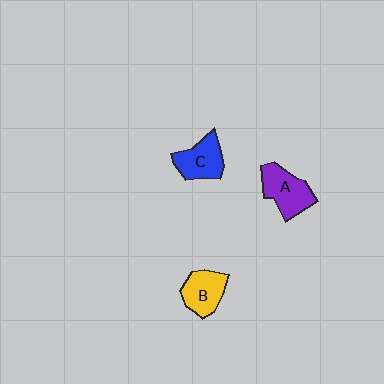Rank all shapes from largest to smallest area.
From largest to smallest: A (purple), C (blue), B (yellow).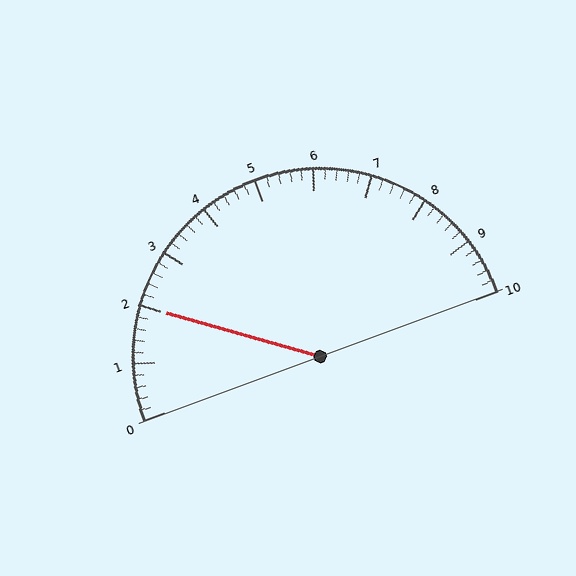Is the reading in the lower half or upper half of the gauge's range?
The reading is in the lower half of the range (0 to 10).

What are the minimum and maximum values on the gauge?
The gauge ranges from 0 to 10.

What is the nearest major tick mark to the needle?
The nearest major tick mark is 2.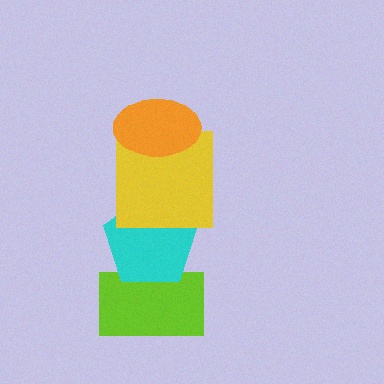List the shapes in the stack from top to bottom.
From top to bottom: the orange ellipse, the yellow square, the cyan pentagon, the lime rectangle.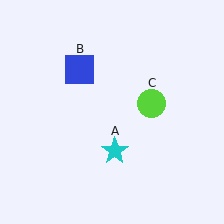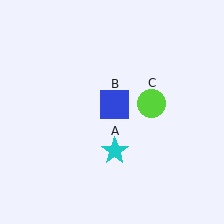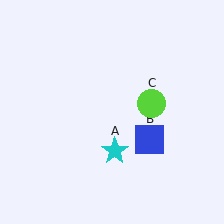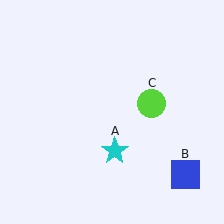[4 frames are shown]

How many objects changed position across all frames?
1 object changed position: blue square (object B).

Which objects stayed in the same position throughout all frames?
Cyan star (object A) and lime circle (object C) remained stationary.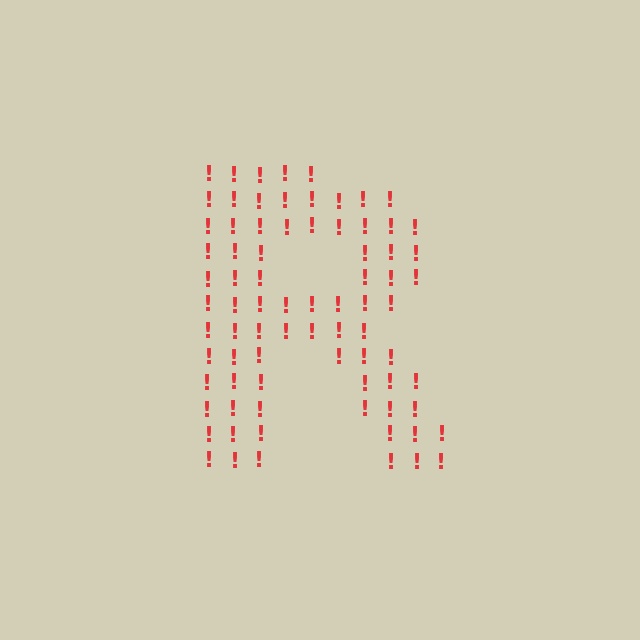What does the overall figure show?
The overall figure shows the letter R.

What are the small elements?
The small elements are exclamation marks.